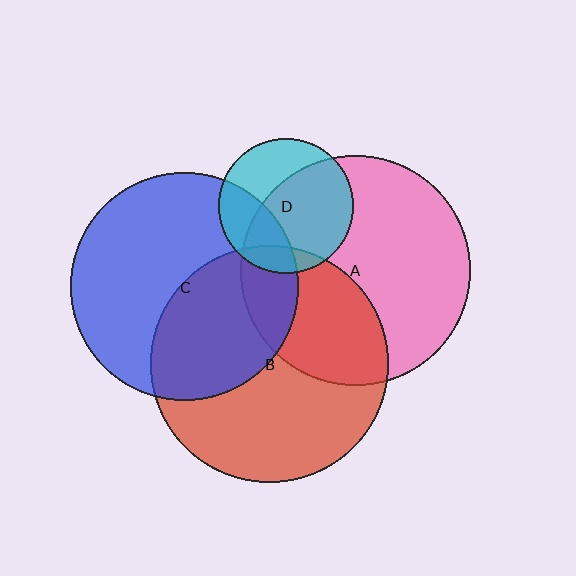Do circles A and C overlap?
Yes.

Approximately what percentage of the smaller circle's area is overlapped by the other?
Approximately 15%.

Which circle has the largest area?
Circle B (red).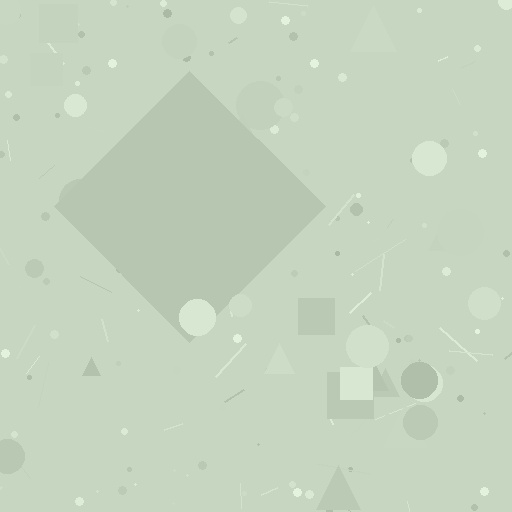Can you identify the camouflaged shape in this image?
The camouflaged shape is a diamond.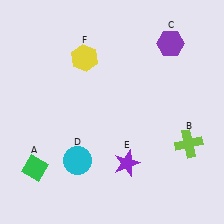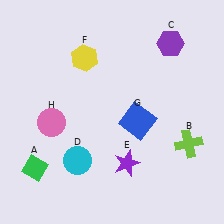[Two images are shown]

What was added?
A blue square (G), a pink circle (H) were added in Image 2.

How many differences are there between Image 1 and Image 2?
There are 2 differences between the two images.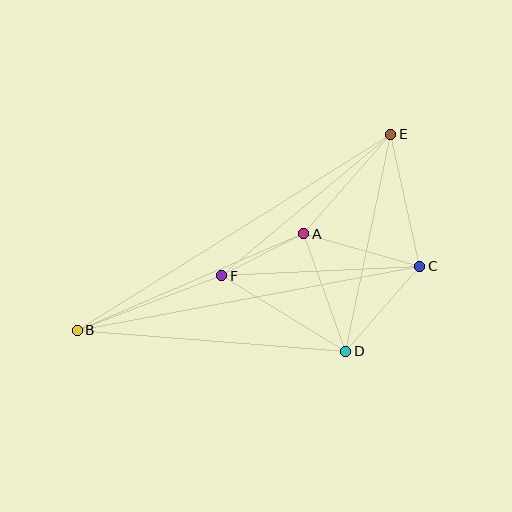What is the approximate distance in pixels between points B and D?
The distance between B and D is approximately 269 pixels.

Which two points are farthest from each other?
Points B and E are farthest from each other.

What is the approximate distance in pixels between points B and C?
The distance between B and C is approximately 349 pixels.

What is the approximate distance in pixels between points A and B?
The distance between A and B is approximately 246 pixels.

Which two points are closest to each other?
Points A and F are closest to each other.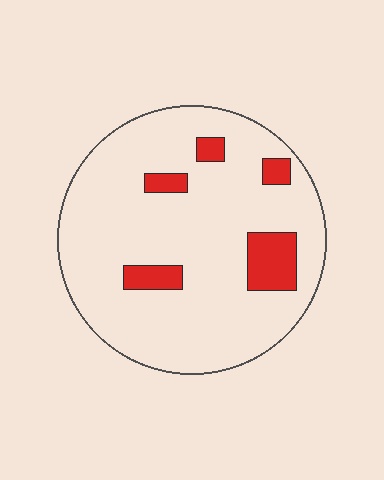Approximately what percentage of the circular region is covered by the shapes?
Approximately 10%.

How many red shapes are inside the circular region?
5.